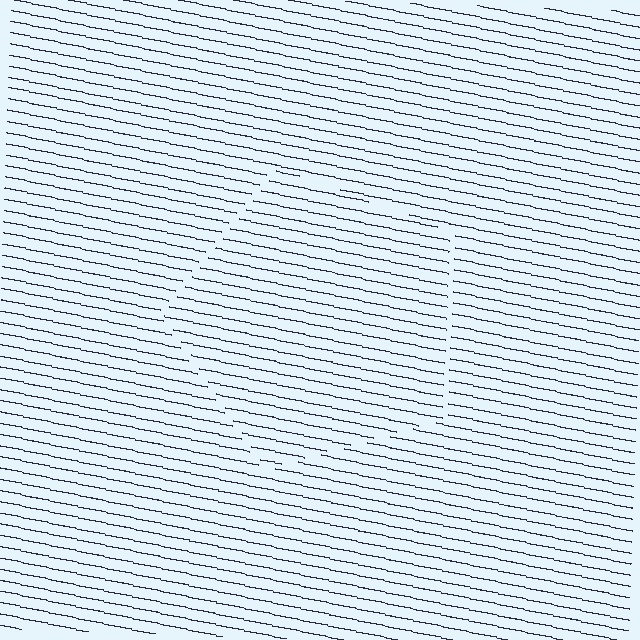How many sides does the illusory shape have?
5 sides — the line-ends trace a pentagon.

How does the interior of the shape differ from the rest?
The interior of the shape contains the same grating, shifted by half a period — the contour is defined by the phase discontinuity where line-ends from the inner and outer gratings abut.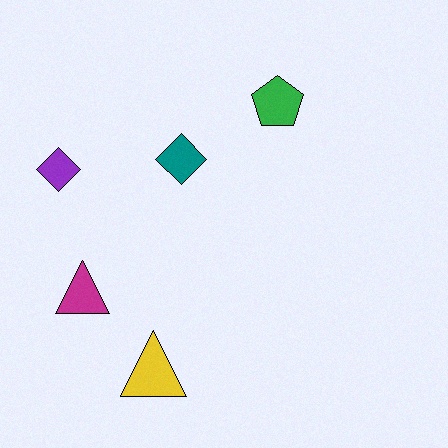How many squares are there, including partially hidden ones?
There are no squares.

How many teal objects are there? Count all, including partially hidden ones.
There is 1 teal object.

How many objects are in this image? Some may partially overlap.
There are 5 objects.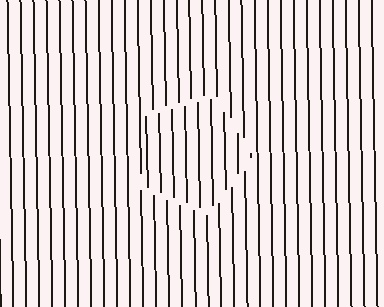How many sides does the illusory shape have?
5 sides — the line-ends trace a pentagon.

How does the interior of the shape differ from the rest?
The interior of the shape contains the same grating, shifted by half a period — the contour is defined by the phase discontinuity where line-ends from the inner and outer gratings abut.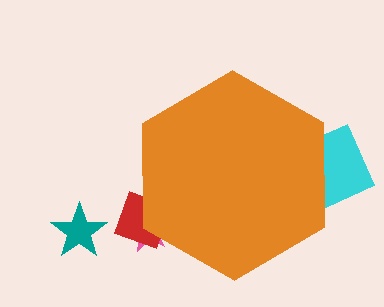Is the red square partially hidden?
Yes, the red square is partially hidden behind the orange hexagon.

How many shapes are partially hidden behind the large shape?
3 shapes are partially hidden.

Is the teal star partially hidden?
No, the teal star is fully visible.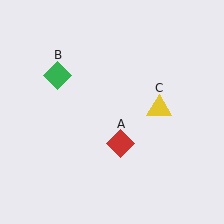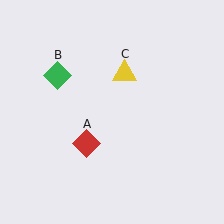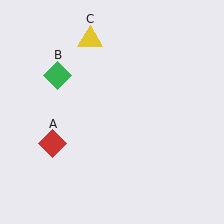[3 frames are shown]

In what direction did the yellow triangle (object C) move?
The yellow triangle (object C) moved up and to the left.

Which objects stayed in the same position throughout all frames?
Green diamond (object B) remained stationary.